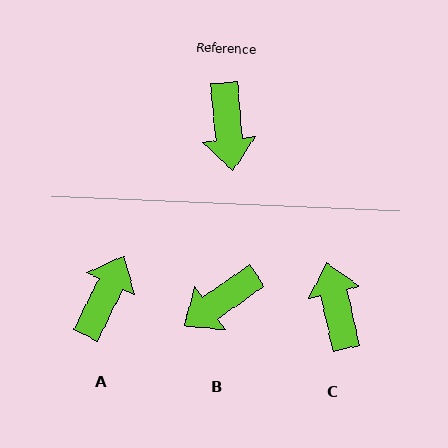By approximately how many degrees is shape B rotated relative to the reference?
Approximately 61 degrees clockwise.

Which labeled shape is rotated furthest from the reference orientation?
C, about 173 degrees away.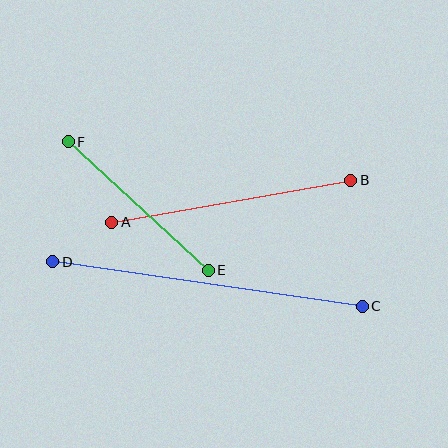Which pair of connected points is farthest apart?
Points C and D are farthest apart.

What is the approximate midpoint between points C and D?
The midpoint is at approximately (207, 284) pixels.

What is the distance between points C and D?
The distance is approximately 313 pixels.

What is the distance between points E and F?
The distance is approximately 190 pixels.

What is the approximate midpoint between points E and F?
The midpoint is at approximately (138, 206) pixels.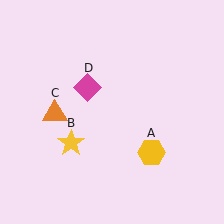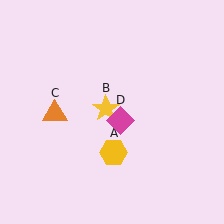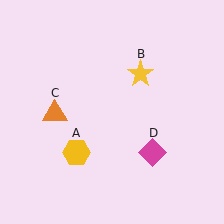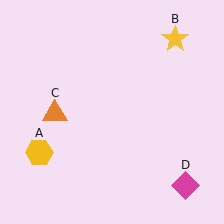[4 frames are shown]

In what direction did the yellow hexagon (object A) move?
The yellow hexagon (object A) moved left.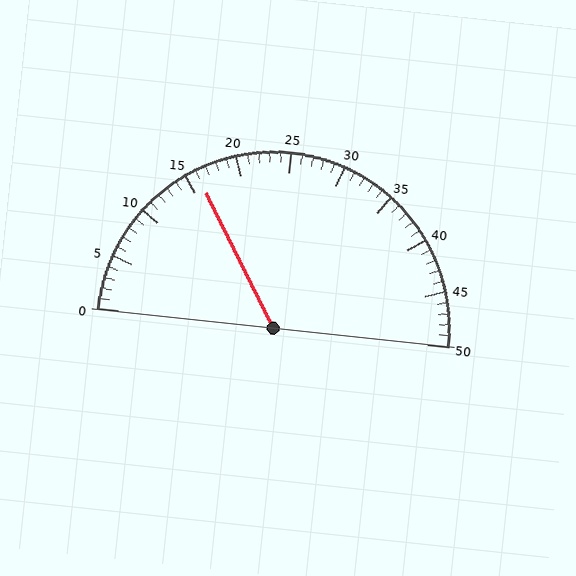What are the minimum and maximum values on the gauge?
The gauge ranges from 0 to 50.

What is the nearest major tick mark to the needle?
The nearest major tick mark is 15.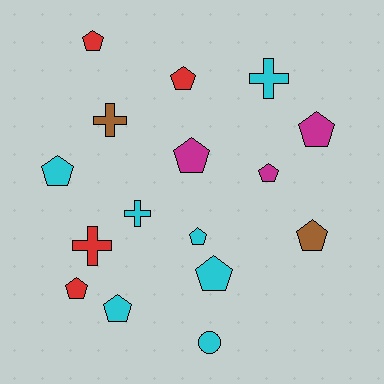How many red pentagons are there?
There are 3 red pentagons.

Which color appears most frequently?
Cyan, with 7 objects.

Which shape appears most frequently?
Pentagon, with 11 objects.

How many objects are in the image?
There are 16 objects.